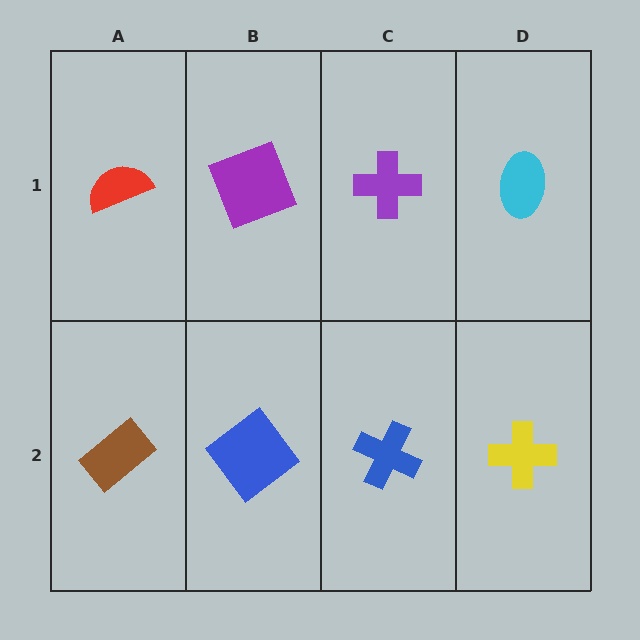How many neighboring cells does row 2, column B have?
3.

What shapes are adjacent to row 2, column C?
A purple cross (row 1, column C), a blue diamond (row 2, column B), a yellow cross (row 2, column D).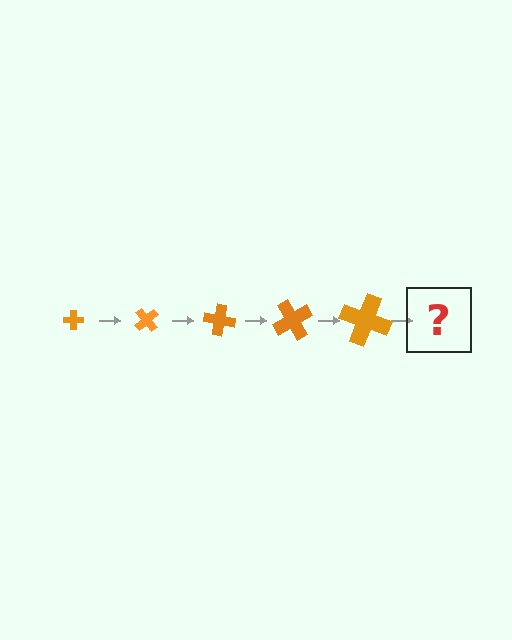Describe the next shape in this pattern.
It should be a cross, larger than the previous one and rotated 250 degrees from the start.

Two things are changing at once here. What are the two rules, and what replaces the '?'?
The two rules are that the cross grows larger each step and it rotates 50 degrees each step. The '?' should be a cross, larger than the previous one and rotated 250 degrees from the start.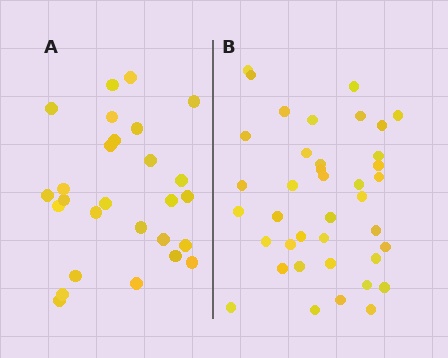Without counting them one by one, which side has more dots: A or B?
Region B (the right region) has more dots.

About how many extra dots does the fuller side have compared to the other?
Region B has roughly 12 or so more dots than region A.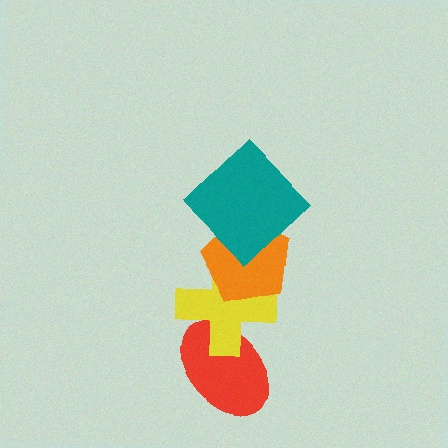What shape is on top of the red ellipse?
The yellow cross is on top of the red ellipse.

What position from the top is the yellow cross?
The yellow cross is 3rd from the top.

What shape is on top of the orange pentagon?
The teal diamond is on top of the orange pentagon.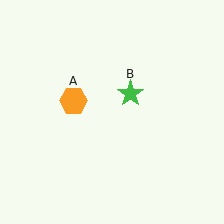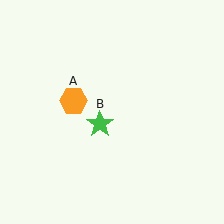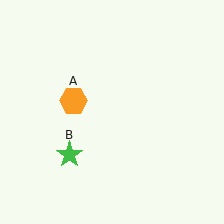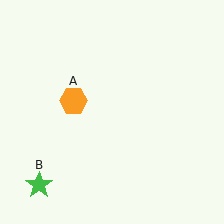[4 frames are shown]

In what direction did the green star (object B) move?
The green star (object B) moved down and to the left.